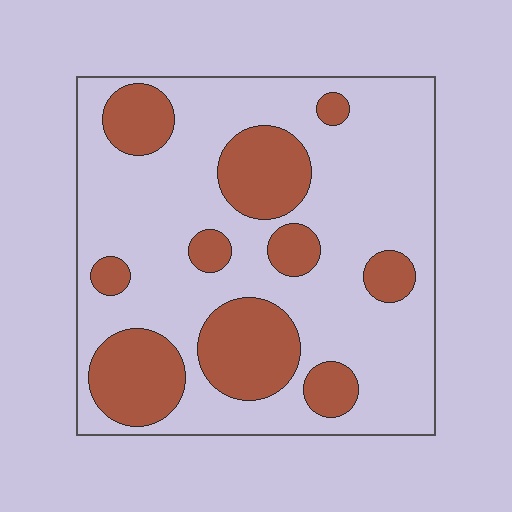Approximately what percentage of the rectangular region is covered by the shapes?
Approximately 30%.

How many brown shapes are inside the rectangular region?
10.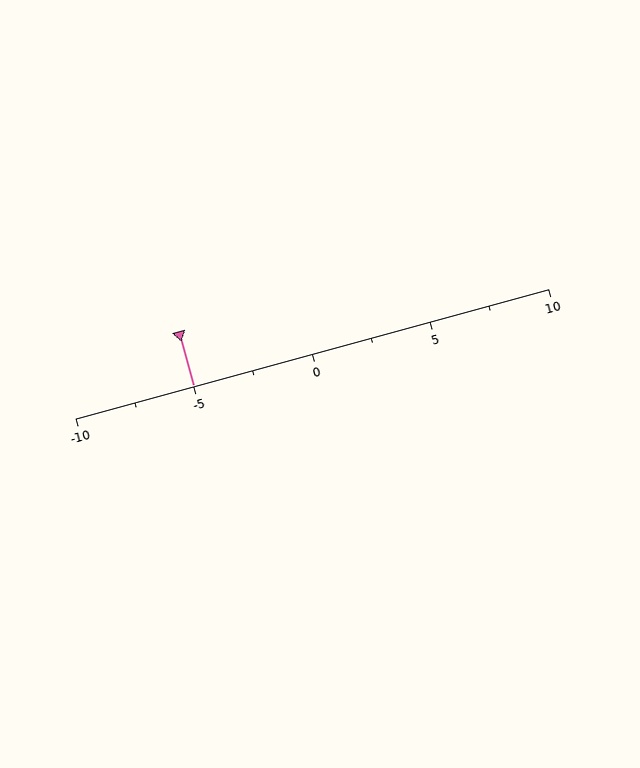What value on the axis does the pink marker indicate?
The marker indicates approximately -5.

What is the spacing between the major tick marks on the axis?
The major ticks are spaced 5 apart.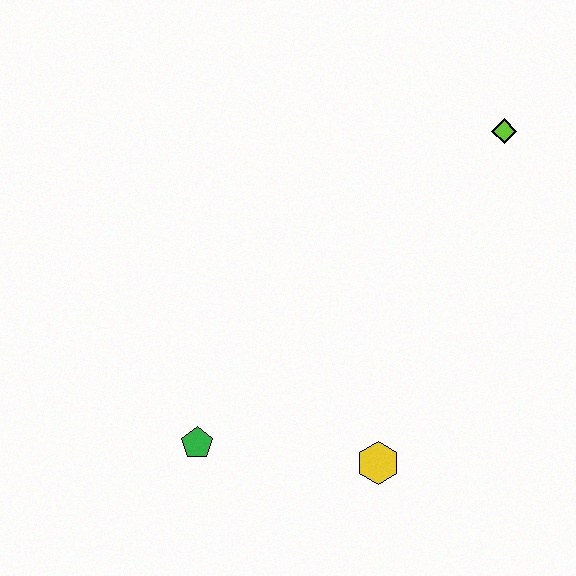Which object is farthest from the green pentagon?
The lime diamond is farthest from the green pentagon.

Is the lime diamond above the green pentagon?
Yes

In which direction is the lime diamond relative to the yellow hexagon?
The lime diamond is above the yellow hexagon.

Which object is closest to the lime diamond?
The yellow hexagon is closest to the lime diamond.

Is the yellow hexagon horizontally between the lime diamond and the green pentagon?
Yes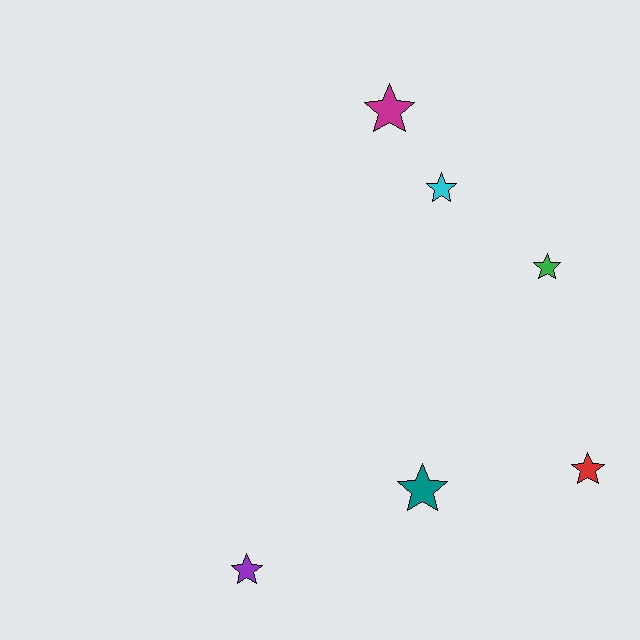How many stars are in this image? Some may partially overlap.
There are 6 stars.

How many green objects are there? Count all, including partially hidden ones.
There is 1 green object.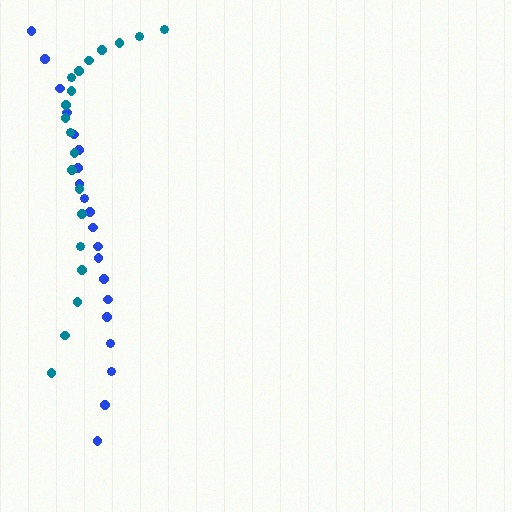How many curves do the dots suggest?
There are 2 distinct paths.